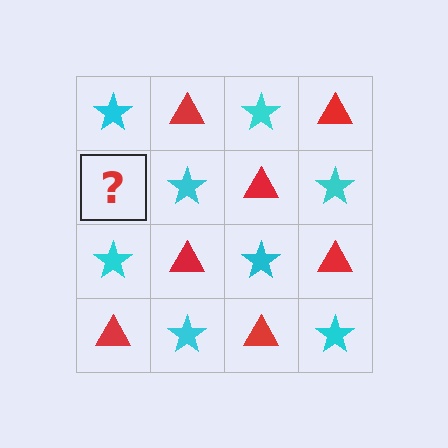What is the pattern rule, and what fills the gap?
The rule is that it alternates cyan star and red triangle in a checkerboard pattern. The gap should be filled with a red triangle.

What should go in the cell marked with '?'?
The missing cell should contain a red triangle.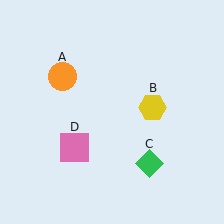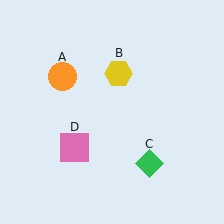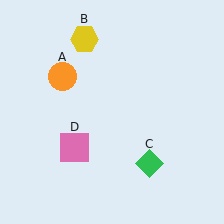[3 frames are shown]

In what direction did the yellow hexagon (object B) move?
The yellow hexagon (object B) moved up and to the left.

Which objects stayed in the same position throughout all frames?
Orange circle (object A) and green diamond (object C) and pink square (object D) remained stationary.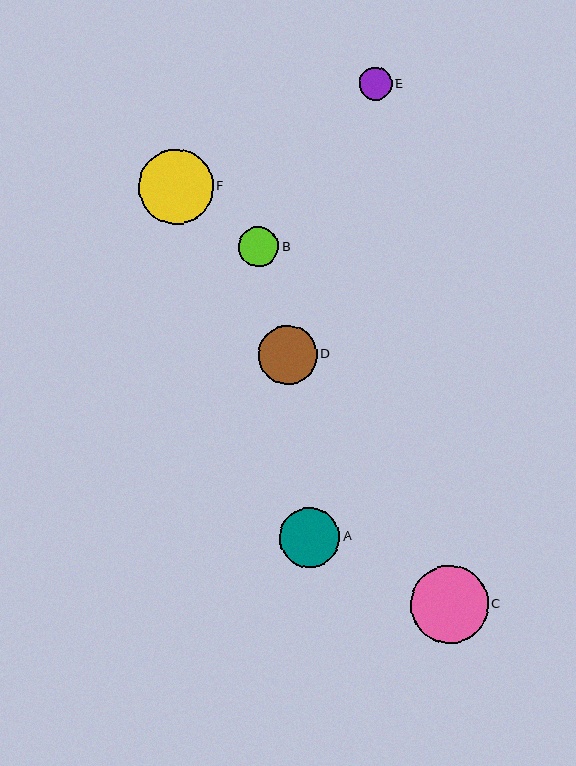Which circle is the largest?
Circle C is the largest with a size of approximately 78 pixels.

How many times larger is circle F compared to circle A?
Circle F is approximately 1.2 times the size of circle A.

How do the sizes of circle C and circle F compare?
Circle C and circle F are approximately the same size.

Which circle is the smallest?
Circle E is the smallest with a size of approximately 33 pixels.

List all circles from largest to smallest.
From largest to smallest: C, F, A, D, B, E.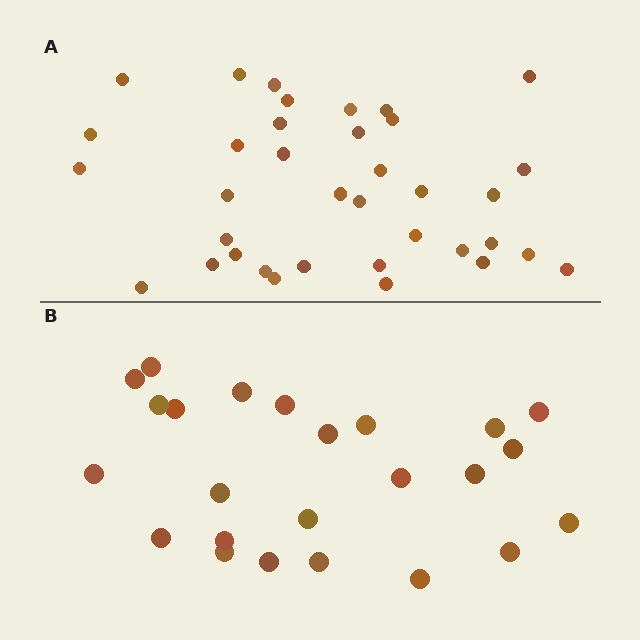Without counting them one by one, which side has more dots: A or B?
Region A (the top region) has more dots.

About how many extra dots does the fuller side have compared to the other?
Region A has roughly 12 or so more dots than region B.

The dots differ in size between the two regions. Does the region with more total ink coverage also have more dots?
No. Region B has more total ink coverage because its dots are larger, but region A actually contains more individual dots. Total area can be misleading — the number of items is what matters here.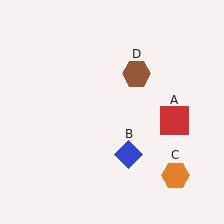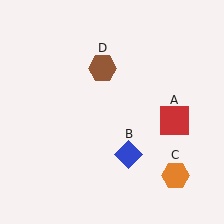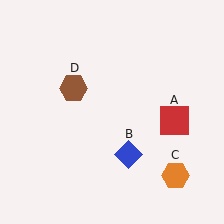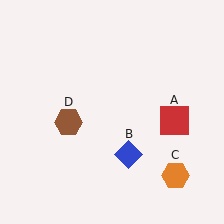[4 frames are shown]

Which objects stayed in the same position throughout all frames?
Red square (object A) and blue diamond (object B) and orange hexagon (object C) remained stationary.